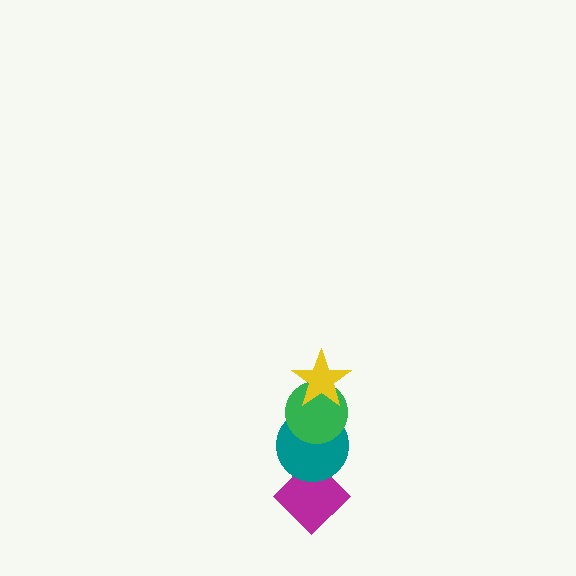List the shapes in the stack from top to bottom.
From top to bottom: the yellow star, the green circle, the teal circle, the magenta diamond.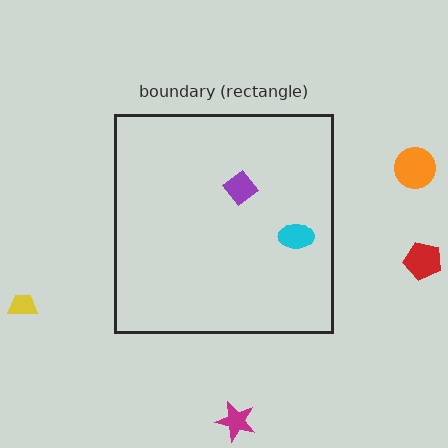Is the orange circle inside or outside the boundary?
Outside.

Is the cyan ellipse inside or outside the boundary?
Inside.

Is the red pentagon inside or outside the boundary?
Outside.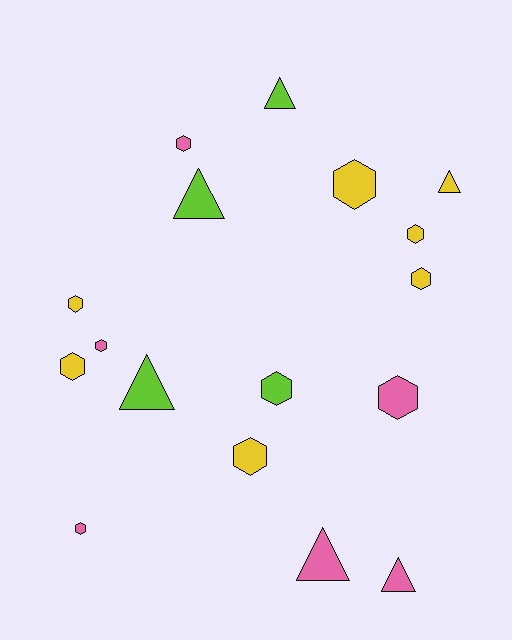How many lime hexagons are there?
There is 1 lime hexagon.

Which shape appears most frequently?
Hexagon, with 11 objects.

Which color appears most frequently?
Yellow, with 7 objects.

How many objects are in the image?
There are 17 objects.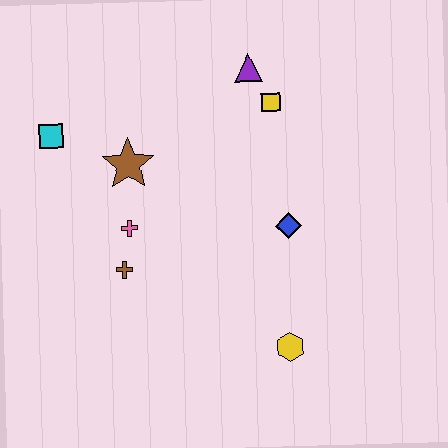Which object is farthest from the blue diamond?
The cyan square is farthest from the blue diamond.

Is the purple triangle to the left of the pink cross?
No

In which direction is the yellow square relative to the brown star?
The yellow square is to the right of the brown star.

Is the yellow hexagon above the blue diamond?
No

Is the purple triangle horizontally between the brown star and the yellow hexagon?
Yes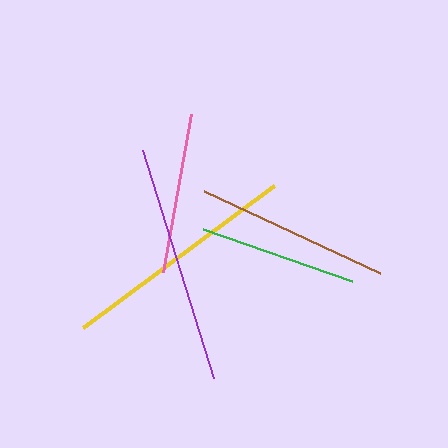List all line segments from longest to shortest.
From longest to shortest: purple, yellow, brown, pink, green.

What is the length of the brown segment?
The brown segment is approximately 195 pixels long.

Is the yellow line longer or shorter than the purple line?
The purple line is longer than the yellow line.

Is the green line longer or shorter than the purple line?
The purple line is longer than the green line.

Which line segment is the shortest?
The green line is the shortest at approximately 158 pixels.